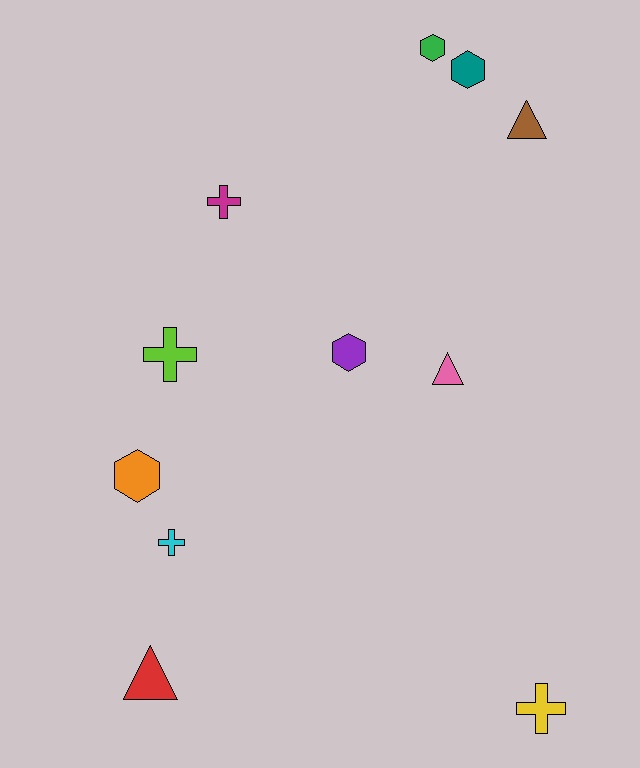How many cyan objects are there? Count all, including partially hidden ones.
There is 1 cyan object.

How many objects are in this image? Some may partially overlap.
There are 11 objects.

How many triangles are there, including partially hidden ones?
There are 3 triangles.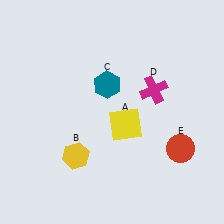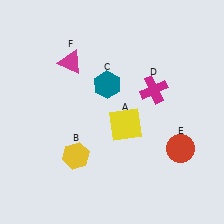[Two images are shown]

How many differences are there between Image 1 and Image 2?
There is 1 difference between the two images.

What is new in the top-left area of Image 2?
A magenta triangle (F) was added in the top-left area of Image 2.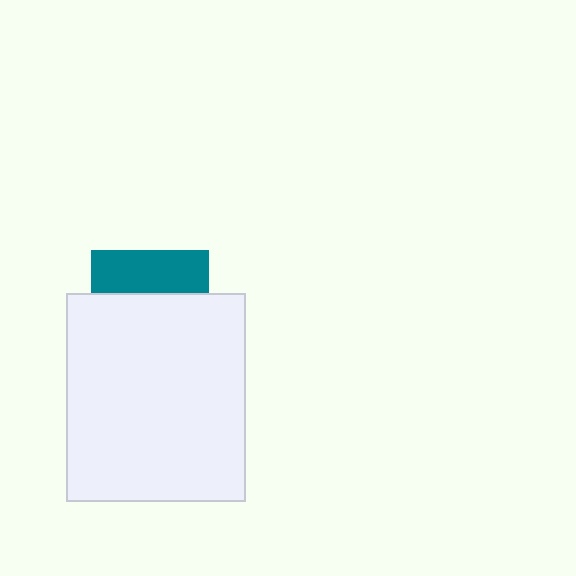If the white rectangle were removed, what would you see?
You would see the complete teal square.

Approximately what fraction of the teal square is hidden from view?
Roughly 63% of the teal square is hidden behind the white rectangle.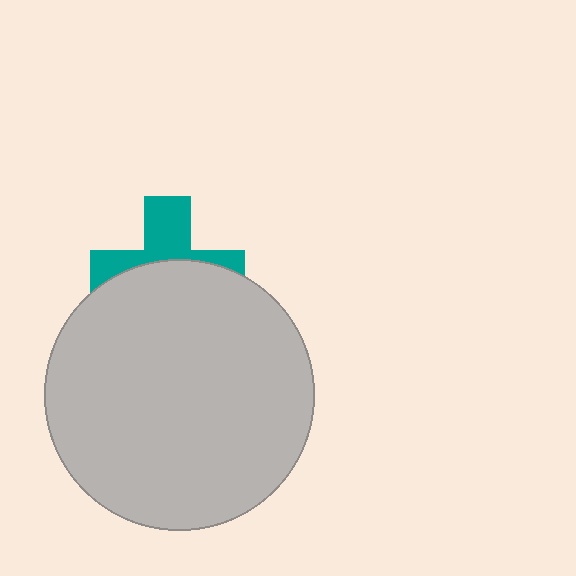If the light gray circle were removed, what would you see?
You would see the complete teal cross.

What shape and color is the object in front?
The object in front is a light gray circle.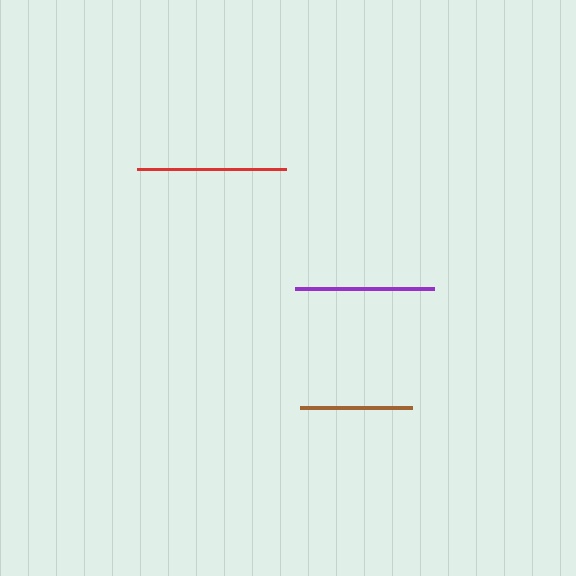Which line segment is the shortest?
The brown line is the shortest at approximately 112 pixels.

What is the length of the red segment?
The red segment is approximately 149 pixels long.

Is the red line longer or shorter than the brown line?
The red line is longer than the brown line.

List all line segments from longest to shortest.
From longest to shortest: red, purple, brown.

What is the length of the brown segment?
The brown segment is approximately 112 pixels long.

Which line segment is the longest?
The red line is the longest at approximately 149 pixels.